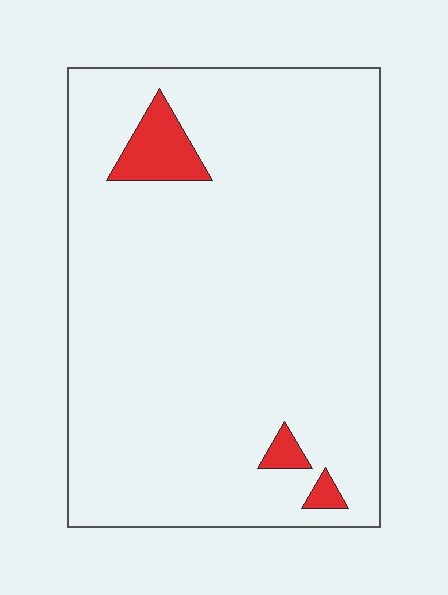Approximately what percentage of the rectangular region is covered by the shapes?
Approximately 5%.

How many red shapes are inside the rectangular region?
3.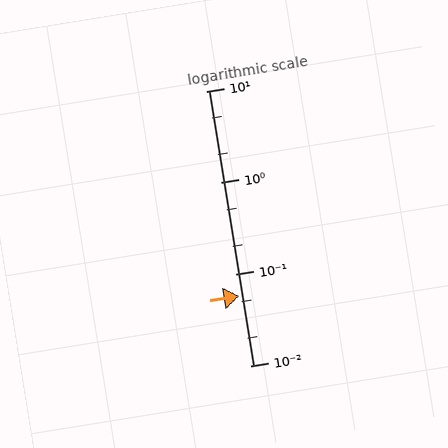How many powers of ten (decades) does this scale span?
The scale spans 3 decades, from 0.01 to 10.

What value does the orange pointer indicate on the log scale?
The pointer indicates approximately 0.057.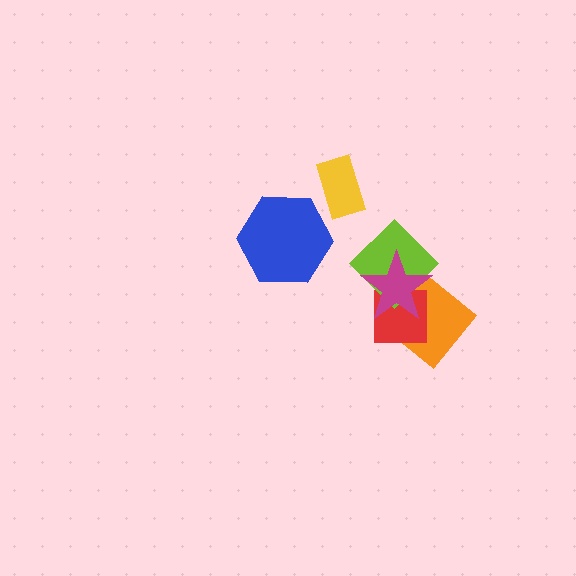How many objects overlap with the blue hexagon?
0 objects overlap with the blue hexagon.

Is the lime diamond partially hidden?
Yes, it is partially covered by another shape.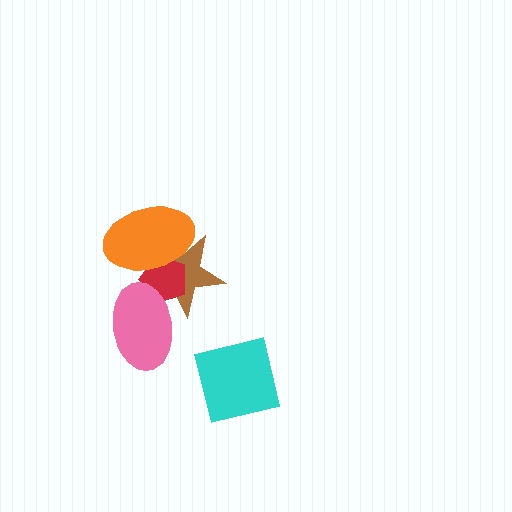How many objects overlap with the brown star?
3 objects overlap with the brown star.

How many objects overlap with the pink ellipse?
2 objects overlap with the pink ellipse.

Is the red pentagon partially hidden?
Yes, it is partially covered by another shape.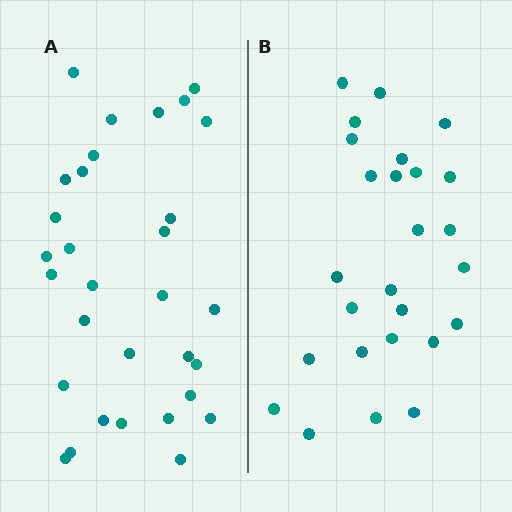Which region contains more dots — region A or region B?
Region A (the left region) has more dots.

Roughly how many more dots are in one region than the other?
Region A has about 5 more dots than region B.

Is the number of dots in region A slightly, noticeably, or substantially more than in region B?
Region A has only slightly more — the two regions are fairly close. The ratio is roughly 1.2 to 1.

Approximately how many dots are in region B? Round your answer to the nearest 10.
About 30 dots. (The exact count is 26, which rounds to 30.)